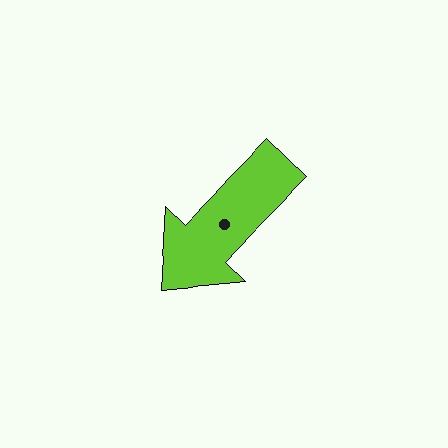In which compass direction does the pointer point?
Southwest.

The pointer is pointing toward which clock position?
Roughly 7 o'clock.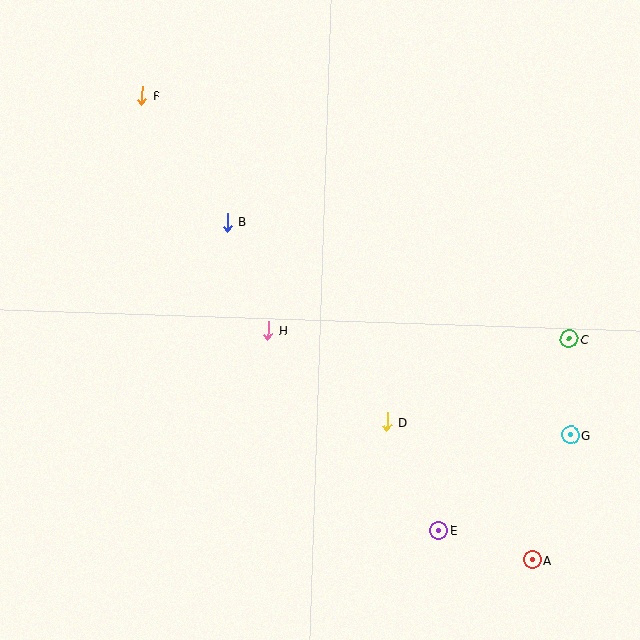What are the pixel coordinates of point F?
Point F is at (142, 96).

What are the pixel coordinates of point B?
Point B is at (228, 222).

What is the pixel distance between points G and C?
The distance between G and C is 96 pixels.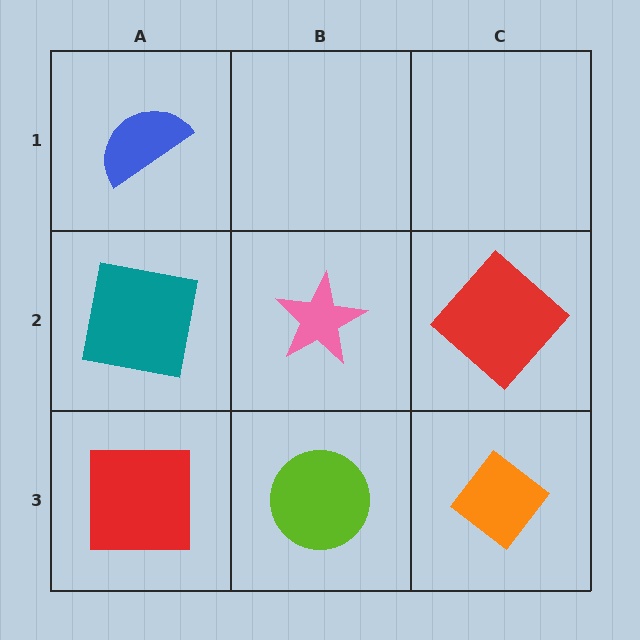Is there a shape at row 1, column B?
No, that cell is empty.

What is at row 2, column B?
A pink star.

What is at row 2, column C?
A red diamond.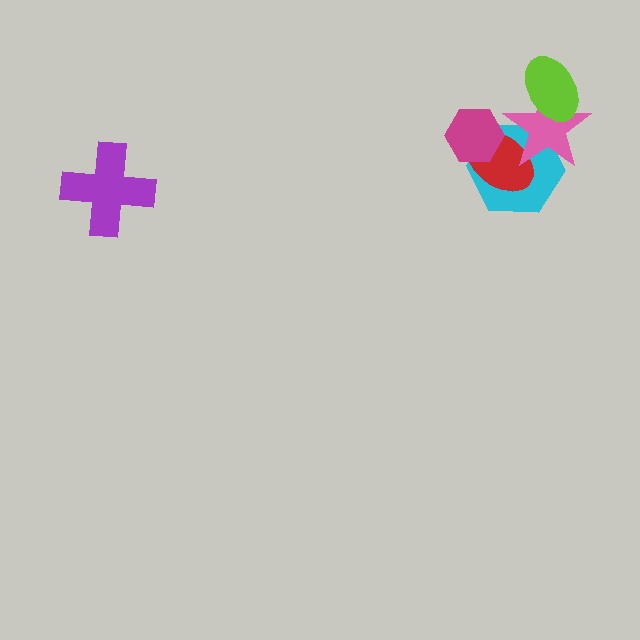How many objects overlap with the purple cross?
0 objects overlap with the purple cross.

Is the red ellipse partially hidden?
Yes, it is partially covered by another shape.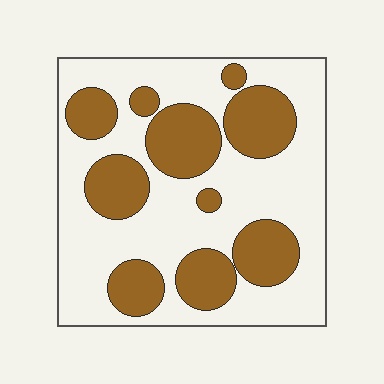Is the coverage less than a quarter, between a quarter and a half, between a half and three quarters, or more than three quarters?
Between a quarter and a half.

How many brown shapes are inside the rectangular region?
10.